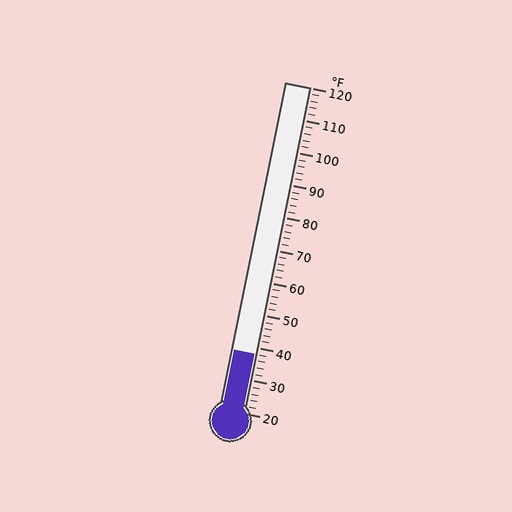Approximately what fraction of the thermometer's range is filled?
The thermometer is filled to approximately 20% of its range.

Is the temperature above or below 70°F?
The temperature is below 70°F.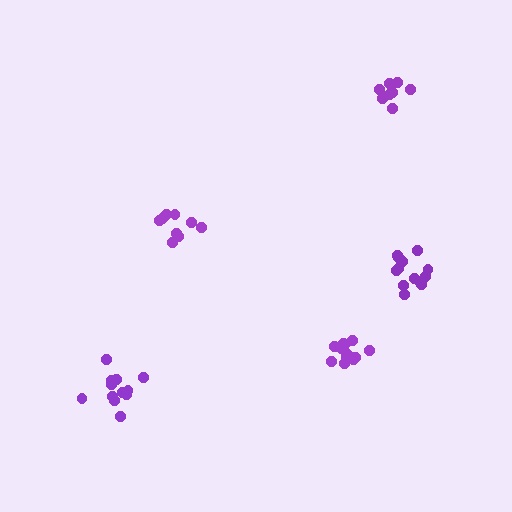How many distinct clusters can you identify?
There are 5 distinct clusters.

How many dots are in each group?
Group 1: 8 dots, Group 2: 13 dots, Group 3: 13 dots, Group 4: 12 dots, Group 5: 9 dots (55 total).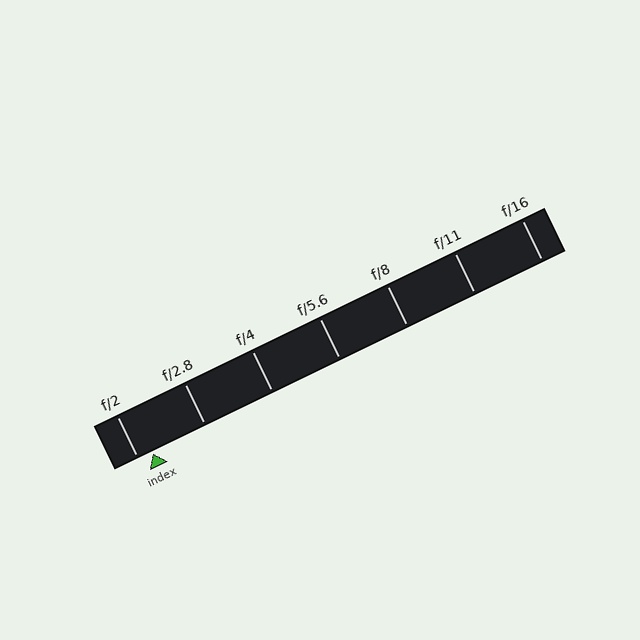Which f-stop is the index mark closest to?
The index mark is closest to f/2.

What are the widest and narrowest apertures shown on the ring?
The widest aperture shown is f/2 and the narrowest is f/16.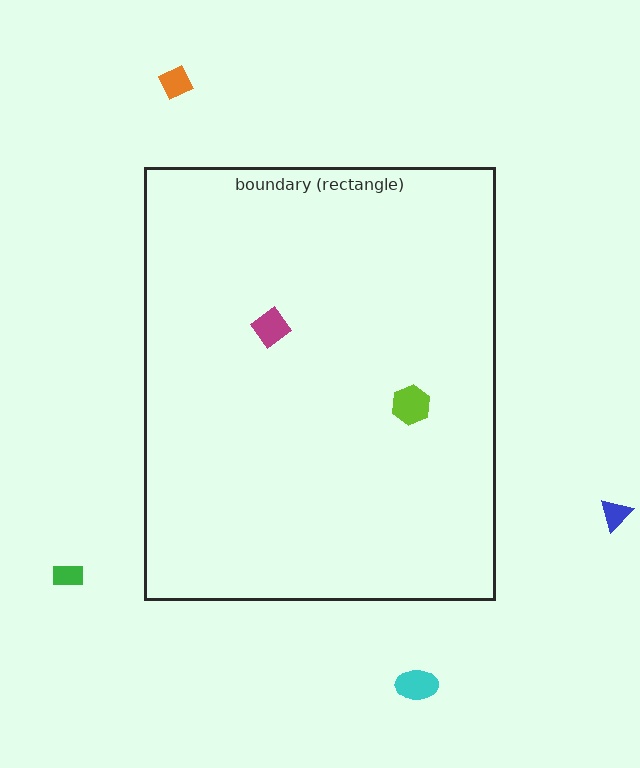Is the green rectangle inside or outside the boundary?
Outside.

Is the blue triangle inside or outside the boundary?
Outside.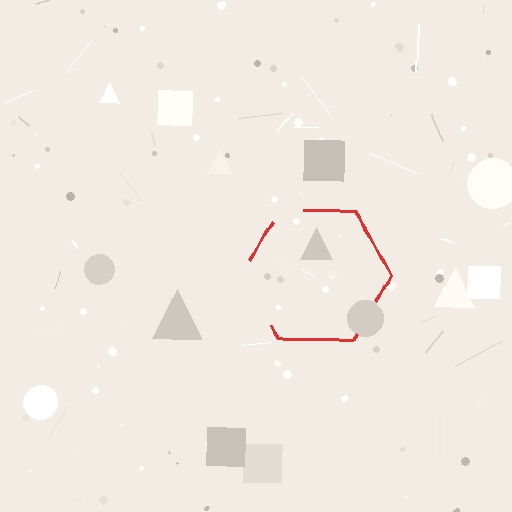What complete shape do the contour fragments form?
The contour fragments form a hexagon.